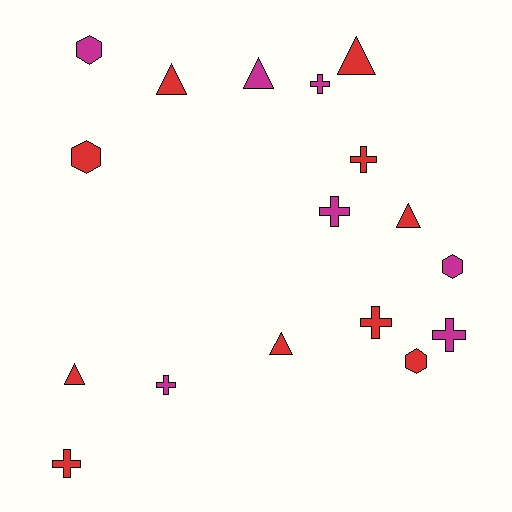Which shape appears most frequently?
Cross, with 7 objects.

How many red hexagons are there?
There are 2 red hexagons.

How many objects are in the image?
There are 17 objects.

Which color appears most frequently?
Red, with 10 objects.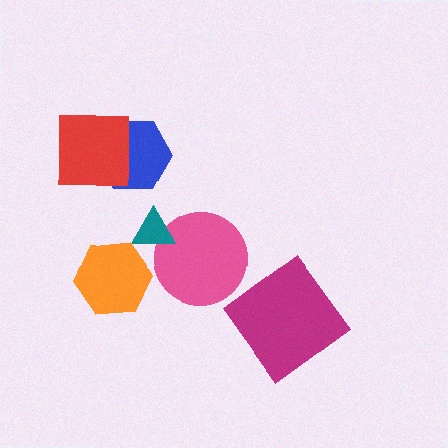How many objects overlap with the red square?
1 object overlaps with the red square.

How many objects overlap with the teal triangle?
1 object overlaps with the teal triangle.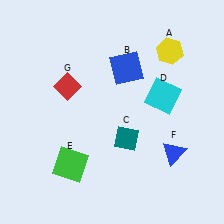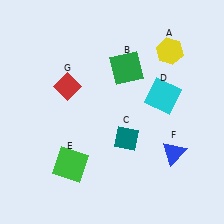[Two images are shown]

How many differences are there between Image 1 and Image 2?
There is 1 difference between the two images.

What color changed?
The square (B) changed from blue in Image 1 to green in Image 2.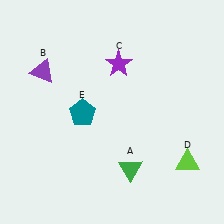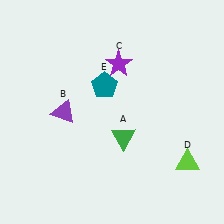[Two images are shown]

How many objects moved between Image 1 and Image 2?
3 objects moved between the two images.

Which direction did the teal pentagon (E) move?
The teal pentagon (E) moved up.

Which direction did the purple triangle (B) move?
The purple triangle (B) moved down.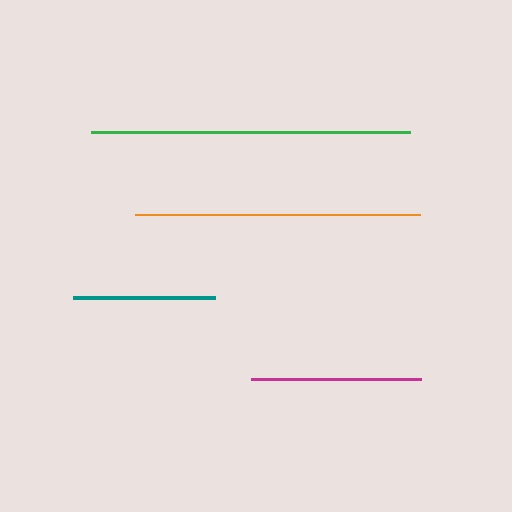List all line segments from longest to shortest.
From longest to shortest: green, orange, magenta, teal.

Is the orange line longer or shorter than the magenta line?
The orange line is longer than the magenta line.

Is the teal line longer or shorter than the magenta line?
The magenta line is longer than the teal line.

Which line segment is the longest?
The green line is the longest at approximately 319 pixels.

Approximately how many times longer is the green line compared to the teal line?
The green line is approximately 2.2 times the length of the teal line.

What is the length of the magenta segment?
The magenta segment is approximately 170 pixels long.